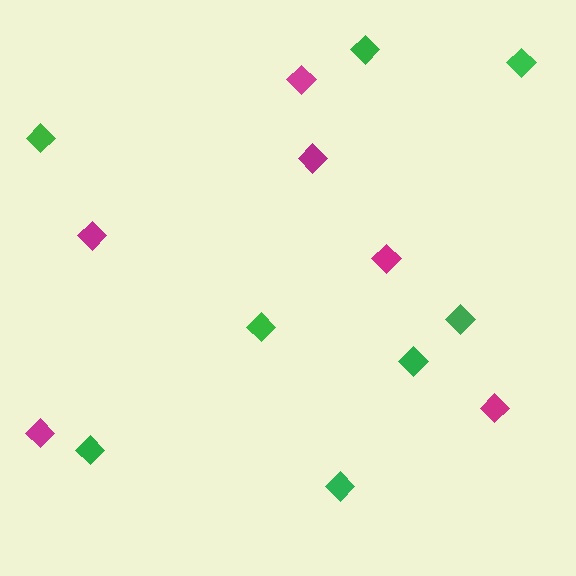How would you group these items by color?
There are 2 groups: one group of magenta diamonds (6) and one group of green diamonds (8).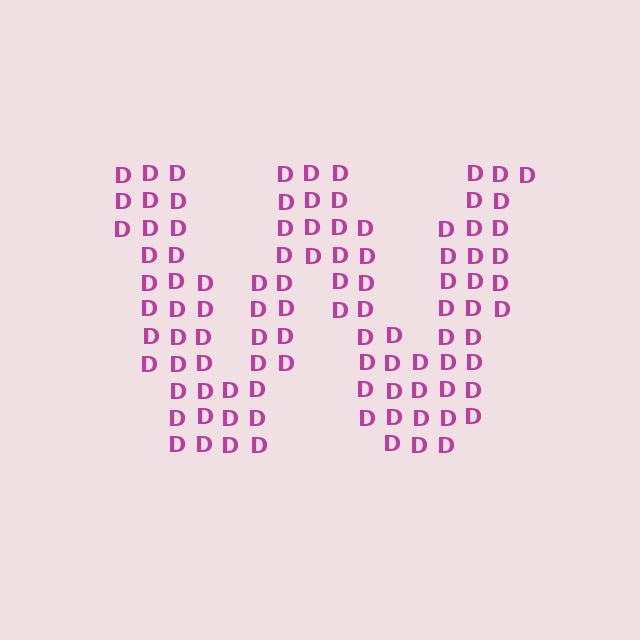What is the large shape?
The large shape is the letter W.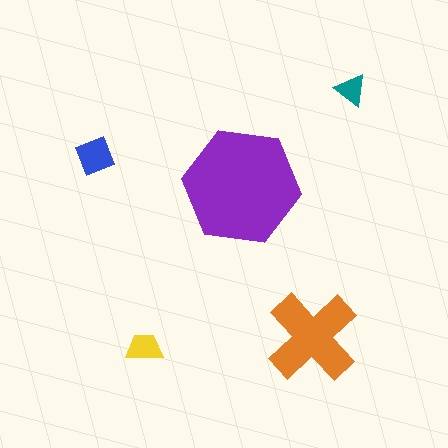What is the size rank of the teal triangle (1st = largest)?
5th.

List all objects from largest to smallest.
The purple hexagon, the orange cross, the blue diamond, the yellow trapezoid, the teal triangle.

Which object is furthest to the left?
The blue diamond is leftmost.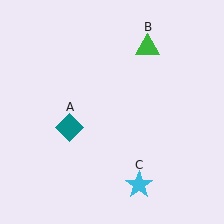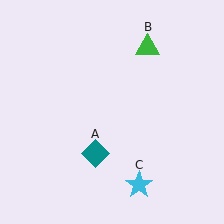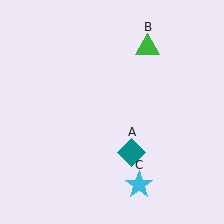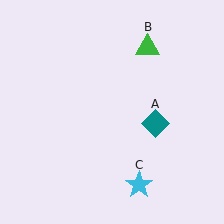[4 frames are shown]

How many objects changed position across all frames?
1 object changed position: teal diamond (object A).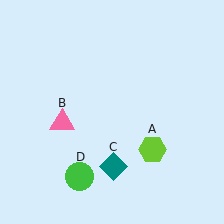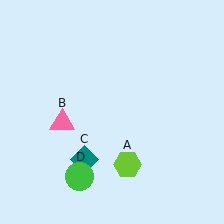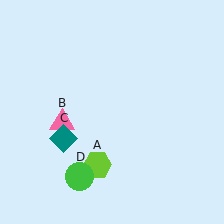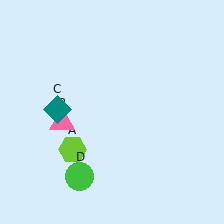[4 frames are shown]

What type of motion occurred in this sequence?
The lime hexagon (object A), teal diamond (object C) rotated clockwise around the center of the scene.